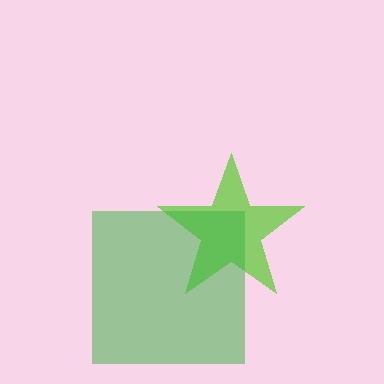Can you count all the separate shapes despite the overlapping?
Yes, there are 2 separate shapes.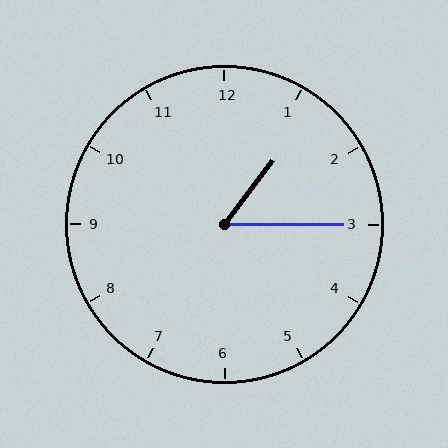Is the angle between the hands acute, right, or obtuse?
It is acute.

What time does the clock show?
1:15.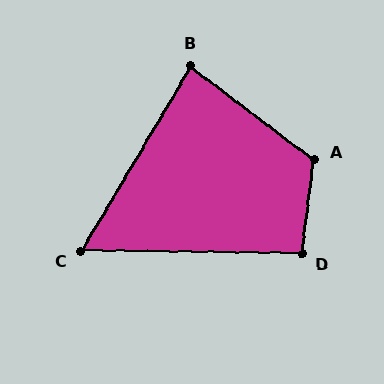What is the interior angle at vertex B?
Approximately 83 degrees (acute).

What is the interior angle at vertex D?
Approximately 97 degrees (obtuse).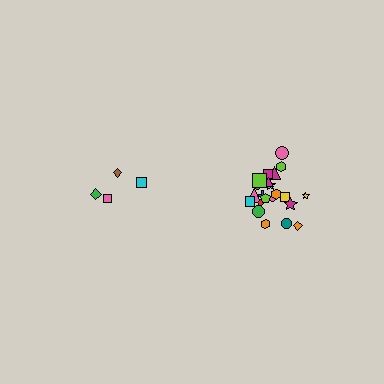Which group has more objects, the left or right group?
The right group.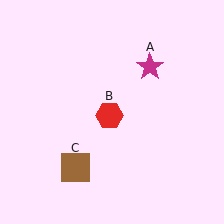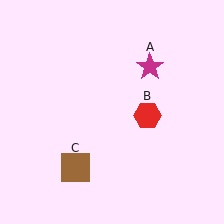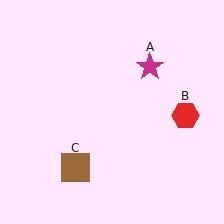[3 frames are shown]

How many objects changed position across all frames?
1 object changed position: red hexagon (object B).